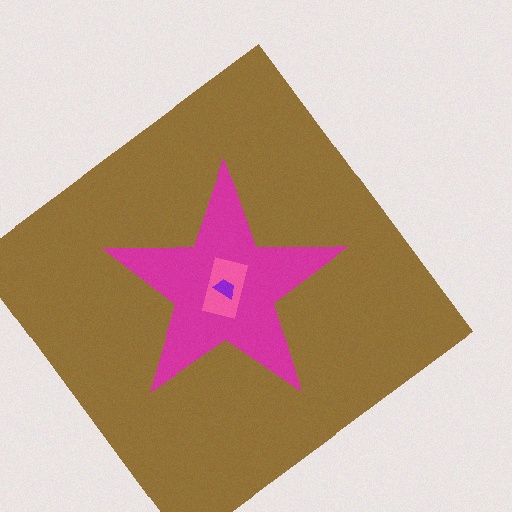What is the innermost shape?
The purple trapezoid.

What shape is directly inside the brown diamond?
The magenta star.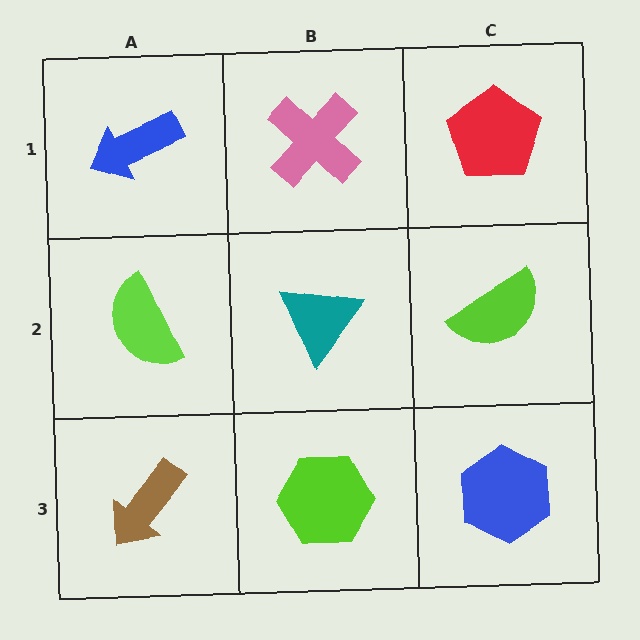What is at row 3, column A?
A brown arrow.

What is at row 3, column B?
A lime hexagon.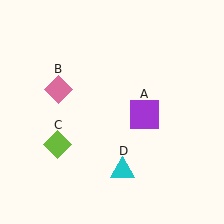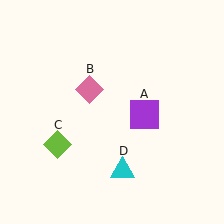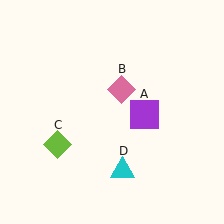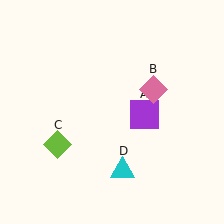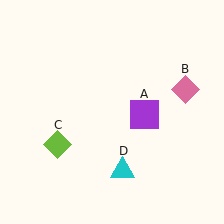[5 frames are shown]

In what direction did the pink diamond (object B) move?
The pink diamond (object B) moved right.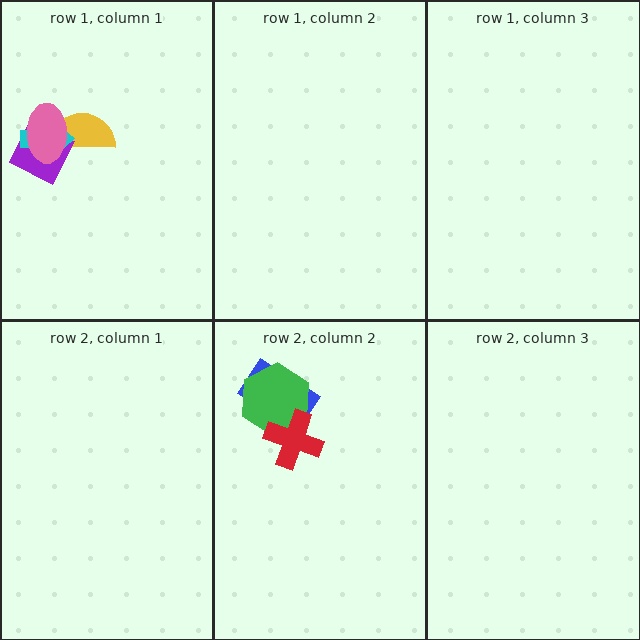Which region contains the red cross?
The row 2, column 2 region.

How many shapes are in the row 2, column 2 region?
3.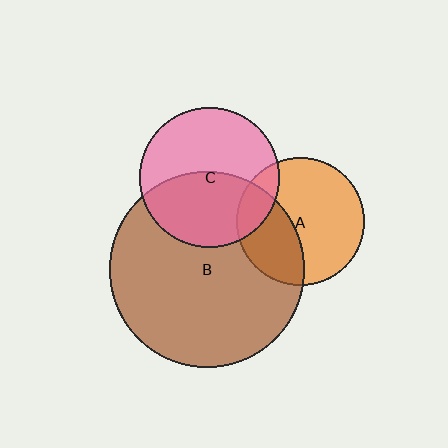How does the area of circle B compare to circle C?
Approximately 1.9 times.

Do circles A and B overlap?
Yes.